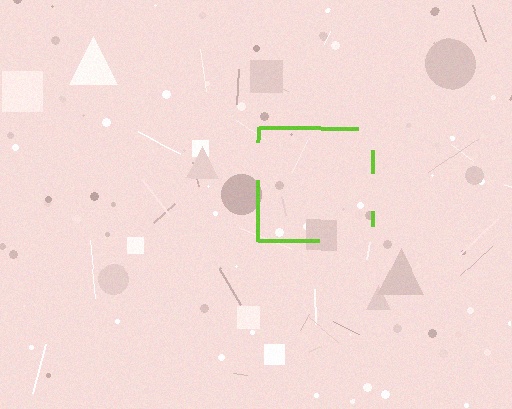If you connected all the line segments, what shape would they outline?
They would outline a square.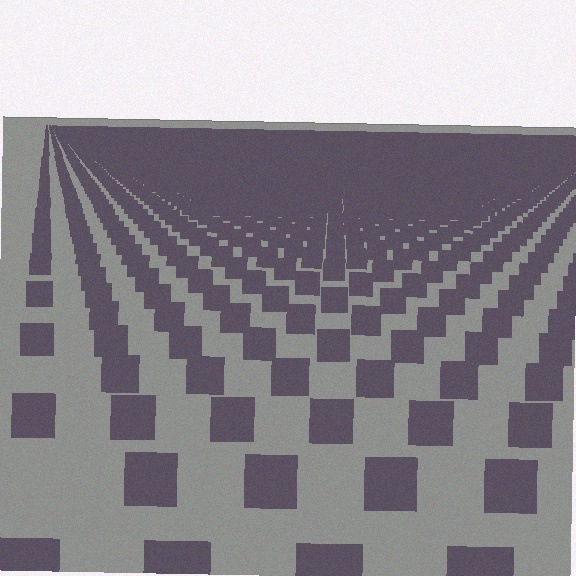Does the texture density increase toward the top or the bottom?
Density increases toward the top.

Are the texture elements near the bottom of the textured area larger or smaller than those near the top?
Larger. Near the bottom, elements are closer to the viewer and appear at a bigger on-screen size.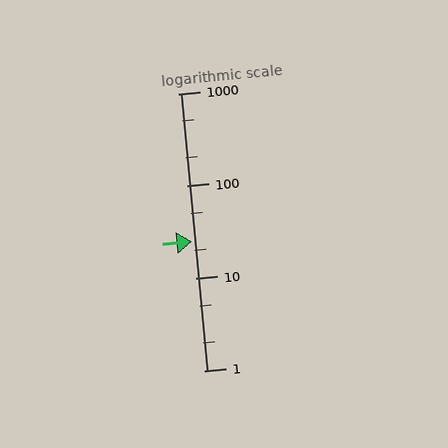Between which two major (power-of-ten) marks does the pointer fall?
The pointer is between 10 and 100.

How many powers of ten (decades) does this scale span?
The scale spans 3 decades, from 1 to 1000.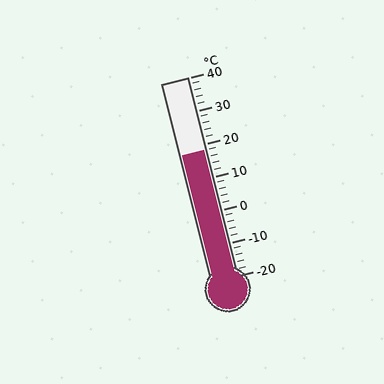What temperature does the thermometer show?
The thermometer shows approximately 18°C.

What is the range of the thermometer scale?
The thermometer scale ranges from -20°C to 40°C.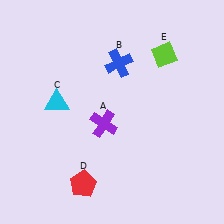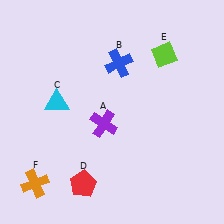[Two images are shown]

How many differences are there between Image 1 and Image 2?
There is 1 difference between the two images.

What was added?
An orange cross (F) was added in Image 2.